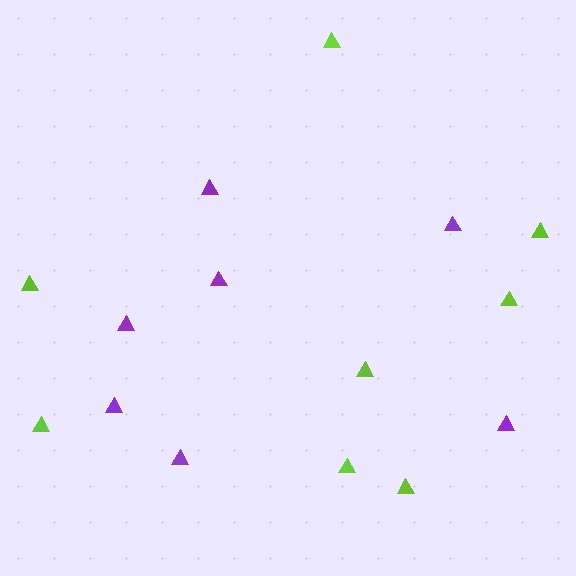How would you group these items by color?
There are 2 groups: one group of lime triangles (8) and one group of purple triangles (7).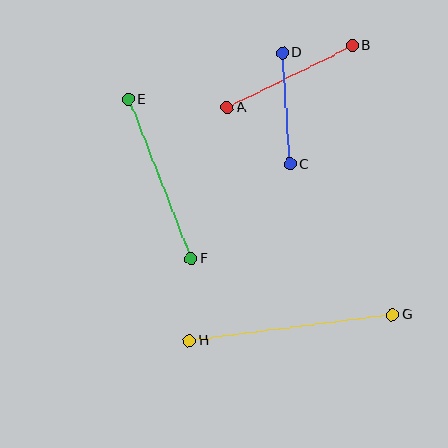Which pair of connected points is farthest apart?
Points G and H are farthest apart.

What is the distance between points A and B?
The distance is approximately 140 pixels.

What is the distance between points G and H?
The distance is approximately 204 pixels.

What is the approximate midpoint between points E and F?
The midpoint is at approximately (160, 179) pixels.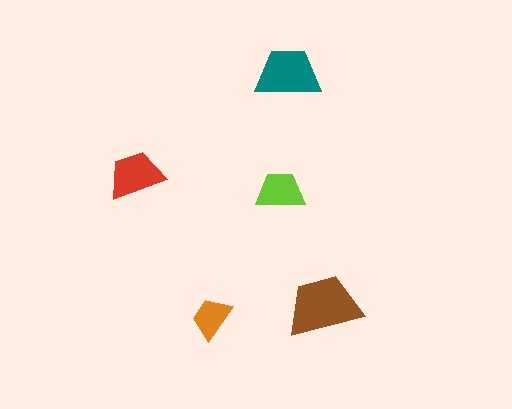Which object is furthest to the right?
The brown trapezoid is rightmost.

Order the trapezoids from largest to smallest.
the brown one, the teal one, the red one, the lime one, the orange one.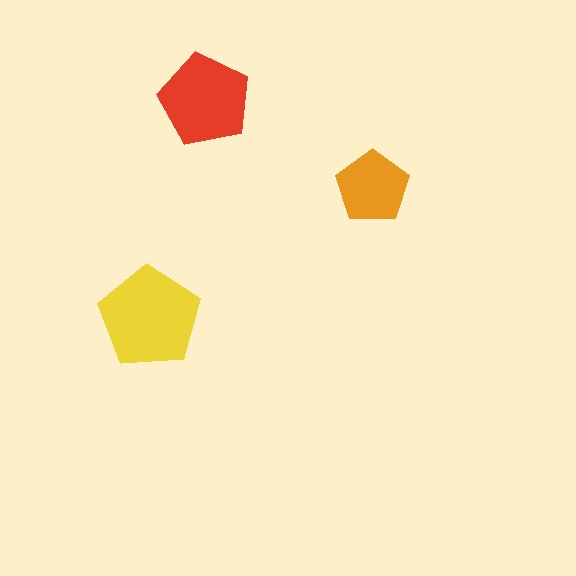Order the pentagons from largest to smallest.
the yellow one, the red one, the orange one.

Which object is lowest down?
The yellow pentagon is bottommost.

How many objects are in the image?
There are 3 objects in the image.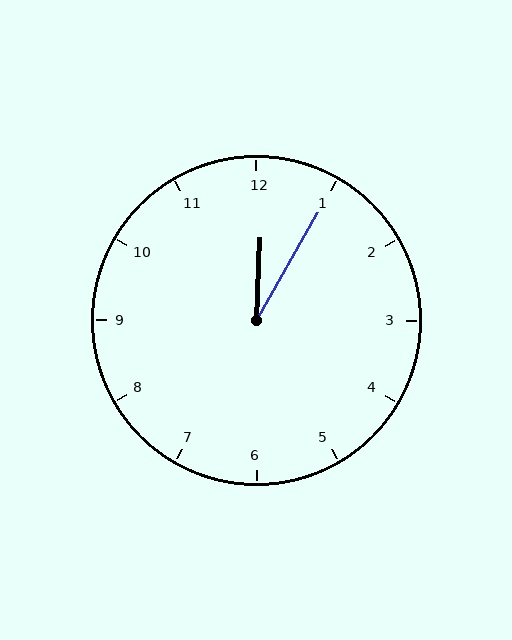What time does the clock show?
12:05.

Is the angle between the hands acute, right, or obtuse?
It is acute.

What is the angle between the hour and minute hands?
Approximately 28 degrees.